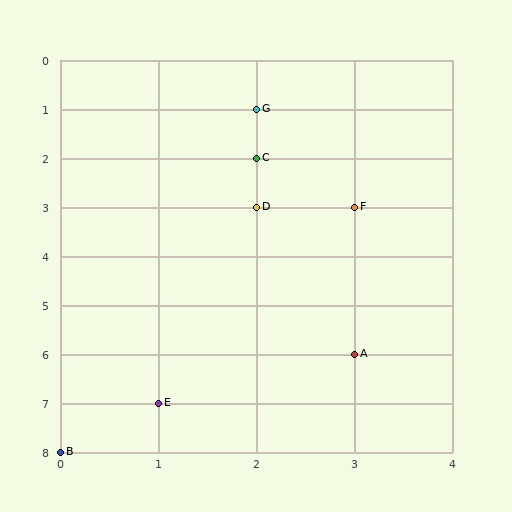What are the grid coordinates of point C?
Point C is at grid coordinates (2, 2).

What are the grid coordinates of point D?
Point D is at grid coordinates (2, 3).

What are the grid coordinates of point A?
Point A is at grid coordinates (3, 6).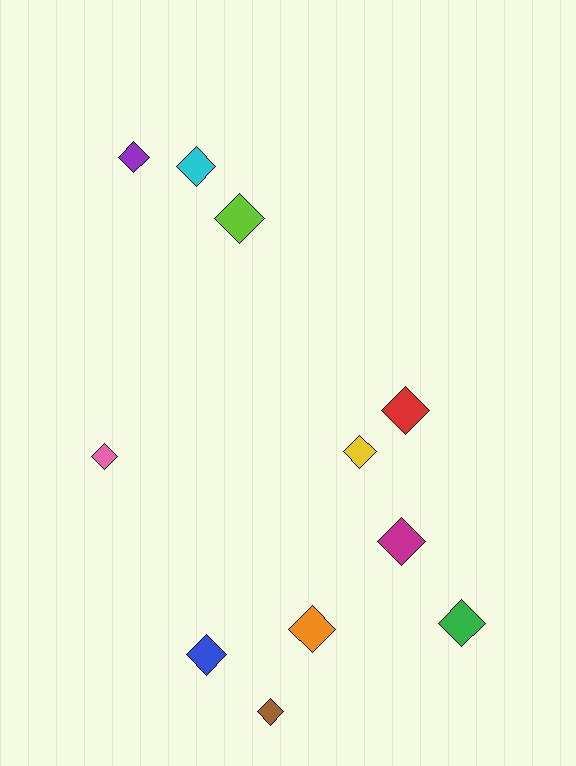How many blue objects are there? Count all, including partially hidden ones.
There is 1 blue object.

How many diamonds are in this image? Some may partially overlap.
There are 11 diamonds.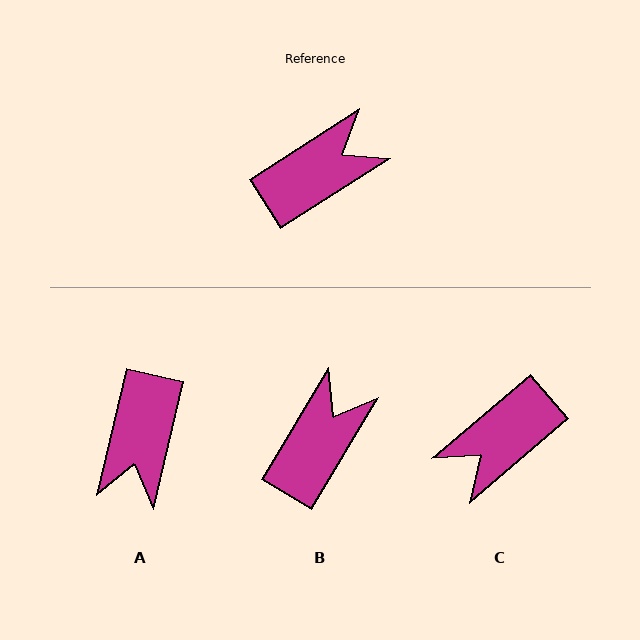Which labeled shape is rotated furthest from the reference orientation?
C, about 172 degrees away.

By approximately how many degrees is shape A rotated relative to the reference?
Approximately 136 degrees clockwise.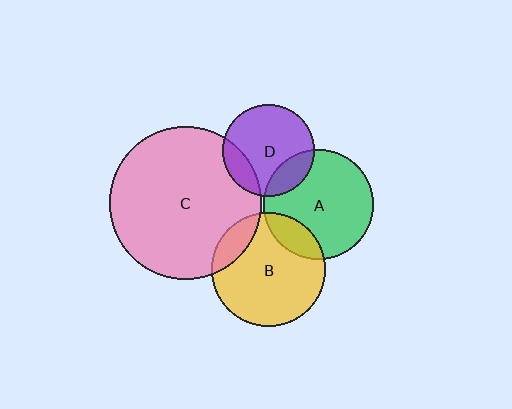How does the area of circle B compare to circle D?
Approximately 1.5 times.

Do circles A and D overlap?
Yes.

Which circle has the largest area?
Circle C (pink).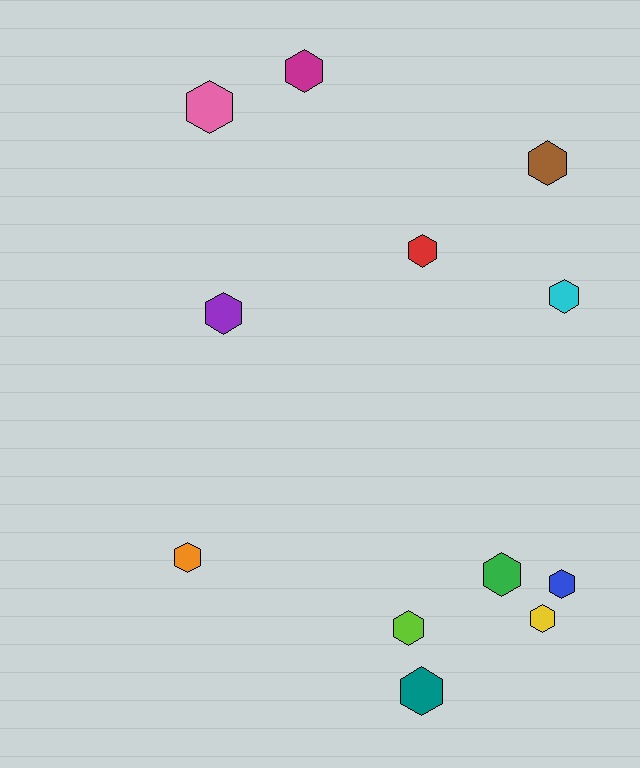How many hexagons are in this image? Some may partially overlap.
There are 12 hexagons.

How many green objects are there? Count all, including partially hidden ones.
There is 1 green object.